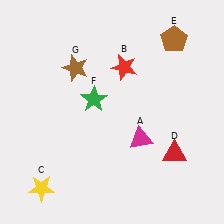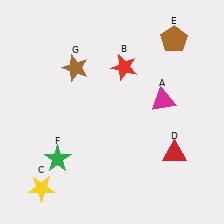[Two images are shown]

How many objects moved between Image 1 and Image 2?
2 objects moved between the two images.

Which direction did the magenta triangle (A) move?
The magenta triangle (A) moved up.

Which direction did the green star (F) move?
The green star (F) moved down.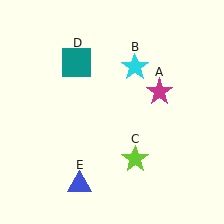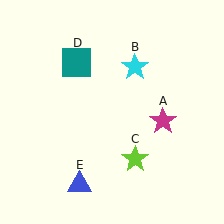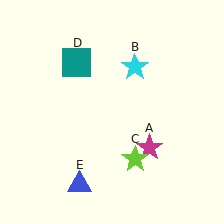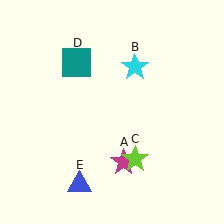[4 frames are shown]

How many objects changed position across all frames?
1 object changed position: magenta star (object A).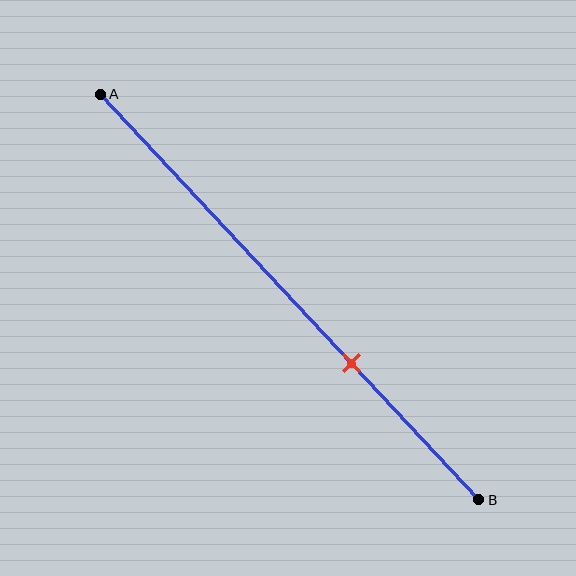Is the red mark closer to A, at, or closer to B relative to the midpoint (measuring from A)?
The red mark is closer to point B than the midpoint of segment AB.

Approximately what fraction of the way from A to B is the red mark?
The red mark is approximately 65% of the way from A to B.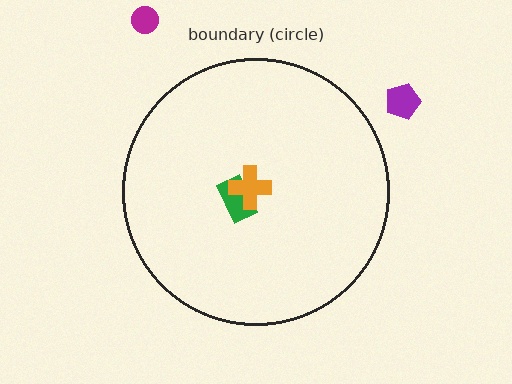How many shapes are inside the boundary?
2 inside, 2 outside.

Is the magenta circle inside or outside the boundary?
Outside.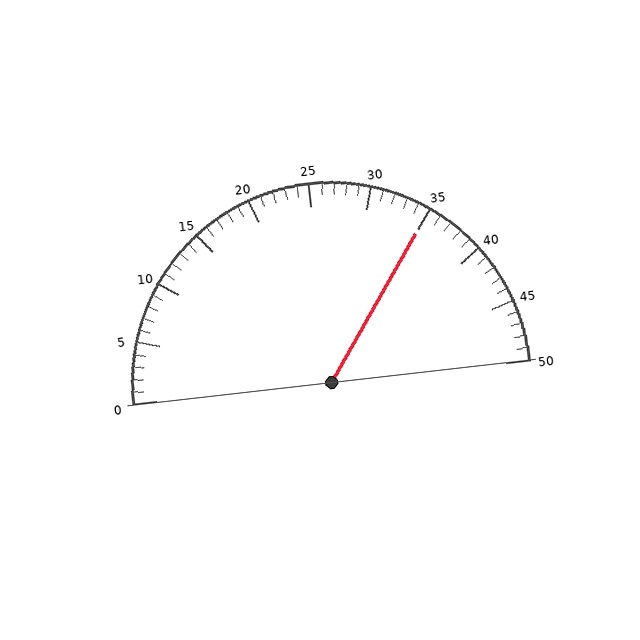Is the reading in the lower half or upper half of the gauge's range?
The reading is in the upper half of the range (0 to 50).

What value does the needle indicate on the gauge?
The needle indicates approximately 35.